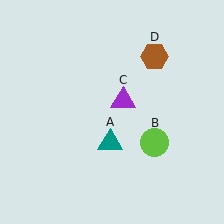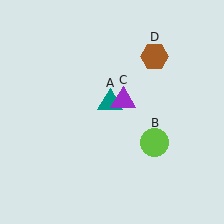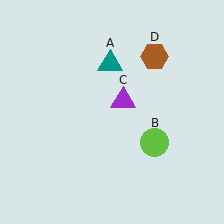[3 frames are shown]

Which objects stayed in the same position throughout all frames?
Lime circle (object B) and purple triangle (object C) and brown hexagon (object D) remained stationary.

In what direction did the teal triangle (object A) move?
The teal triangle (object A) moved up.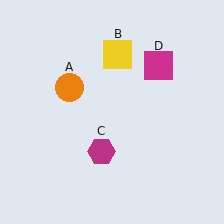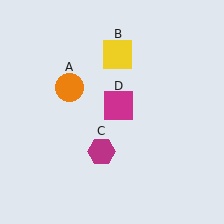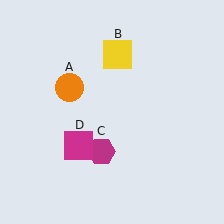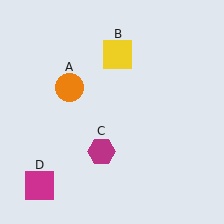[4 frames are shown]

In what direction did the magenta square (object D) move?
The magenta square (object D) moved down and to the left.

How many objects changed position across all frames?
1 object changed position: magenta square (object D).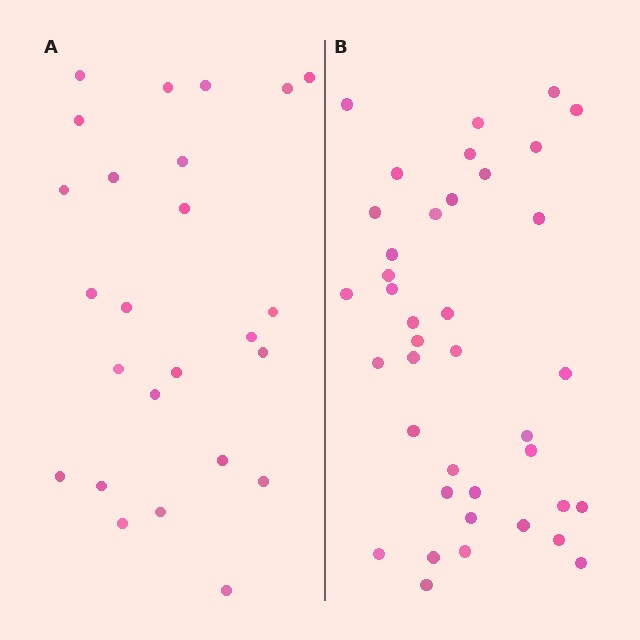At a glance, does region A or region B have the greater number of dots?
Region B (the right region) has more dots.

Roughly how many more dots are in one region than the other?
Region B has approximately 15 more dots than region A.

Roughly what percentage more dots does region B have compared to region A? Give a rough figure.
About 55% more.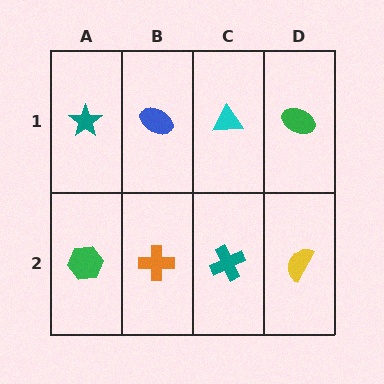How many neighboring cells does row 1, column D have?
2.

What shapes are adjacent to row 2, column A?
A teal star (row 1, column A), an orange cross (row 2, column B).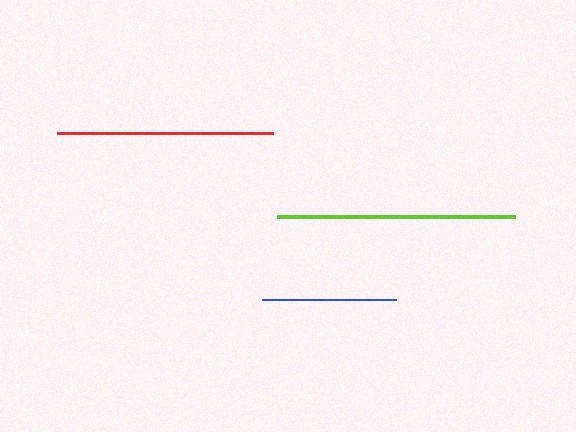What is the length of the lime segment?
The lime segment is approximately 239 pixels long.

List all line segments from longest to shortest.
From longest to shortest: lime, red, blue.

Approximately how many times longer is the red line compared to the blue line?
The red line is approximately 1.6 times the length of the blue line.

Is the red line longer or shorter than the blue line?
The red line is longer than the blue line.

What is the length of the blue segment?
The blue segment is approximately 134 pixels long.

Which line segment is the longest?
The lime line is the longest at approximately 239 pixels.